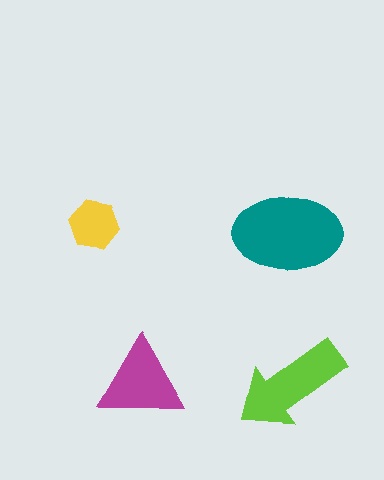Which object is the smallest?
The yellow hexagon.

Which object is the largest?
The teal ellipse.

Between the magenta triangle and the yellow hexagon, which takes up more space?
The magenta triangle.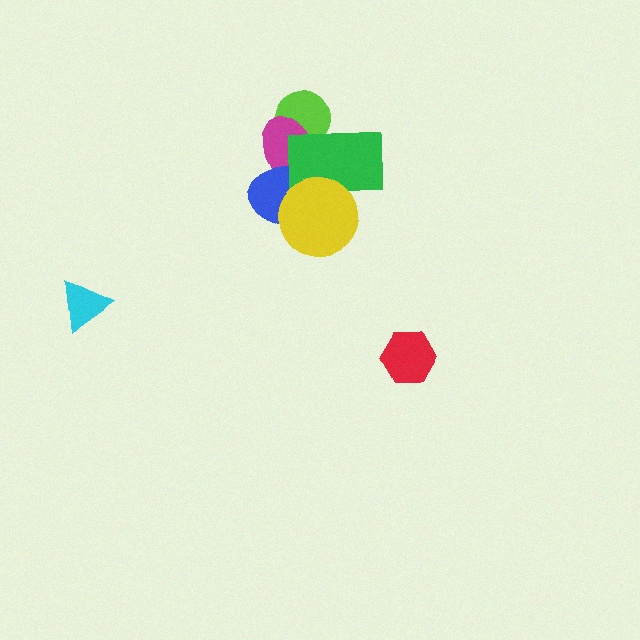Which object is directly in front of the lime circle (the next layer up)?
The magenta ellipse is directly in front of the lime circle.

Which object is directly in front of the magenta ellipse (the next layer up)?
The blue ellipse is directly in front of the magenta ellipse.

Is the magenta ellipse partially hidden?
Yes, it is partially covered by another shape.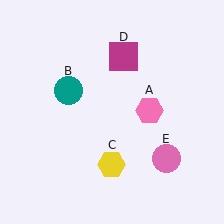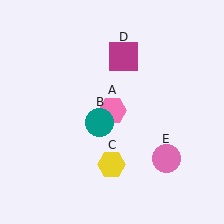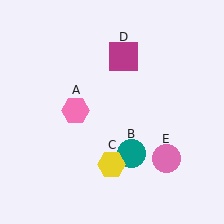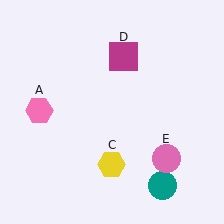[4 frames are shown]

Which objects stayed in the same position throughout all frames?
Yellow hexagon (object C) and magenta square (object D) and pink circle (object E) remained stationary.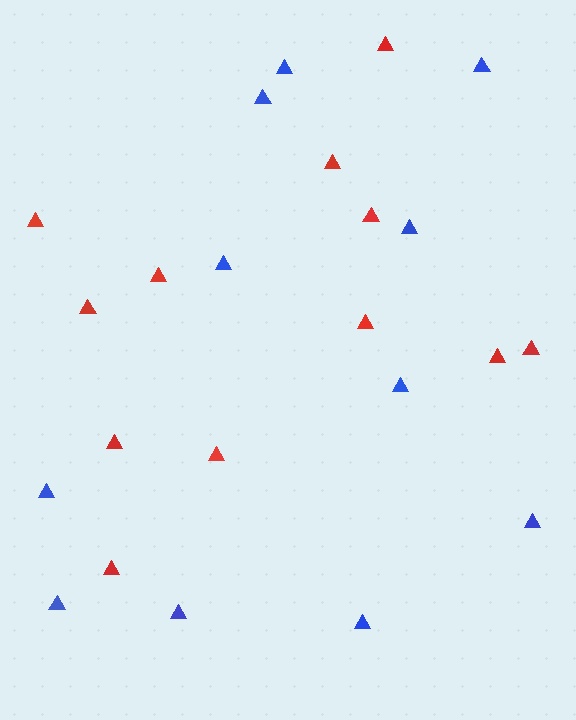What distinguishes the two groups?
There are 2 groups: one group of red triangles (12) and one group of blue triangles (11).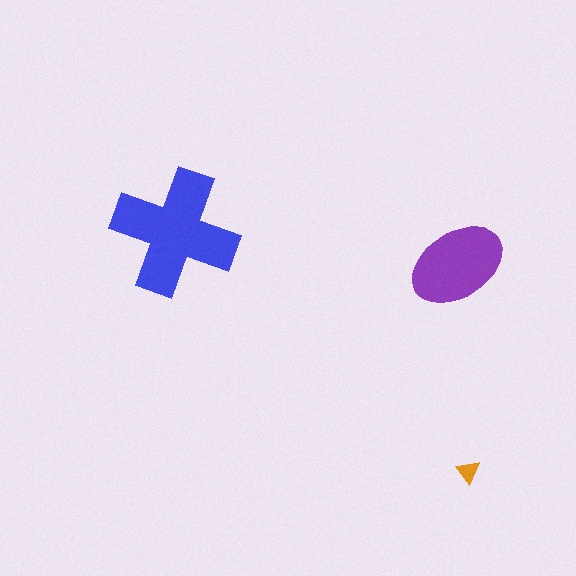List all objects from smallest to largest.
The orange triangle, the purple ellipse, the blue cross.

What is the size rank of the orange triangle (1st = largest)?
3rd.